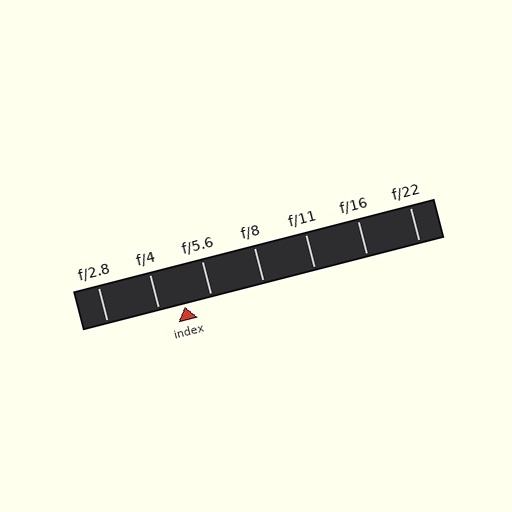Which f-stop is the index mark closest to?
The index mark is closest to f/4.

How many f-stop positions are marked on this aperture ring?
There are 7 f-stop positions marked.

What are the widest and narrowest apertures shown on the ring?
The widest aperture shown is f/2.8 and the narrowest is f/22.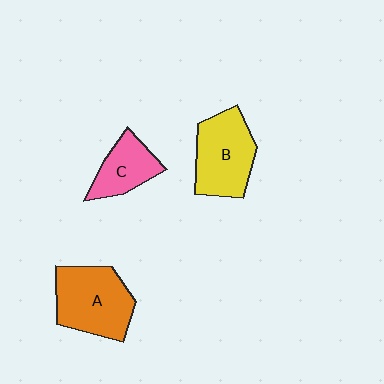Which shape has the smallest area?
Shape C (pink).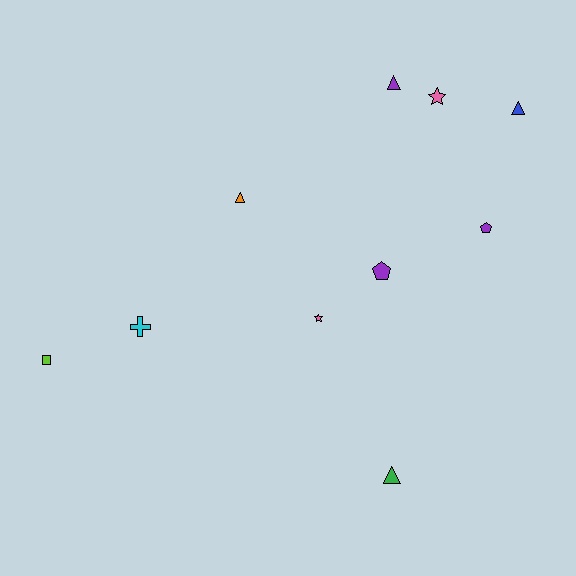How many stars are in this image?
There are 2 stars.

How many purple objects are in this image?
There are 3 purple objects.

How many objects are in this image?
There are 10 objects.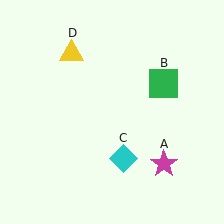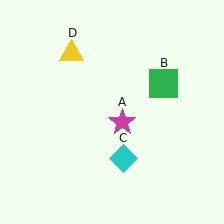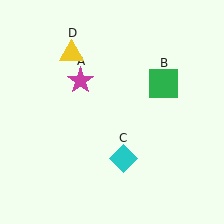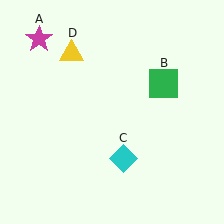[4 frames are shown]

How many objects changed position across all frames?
1 object changed position: magenta star (object A).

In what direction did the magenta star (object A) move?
The magenta star (object A) moved up and to the left.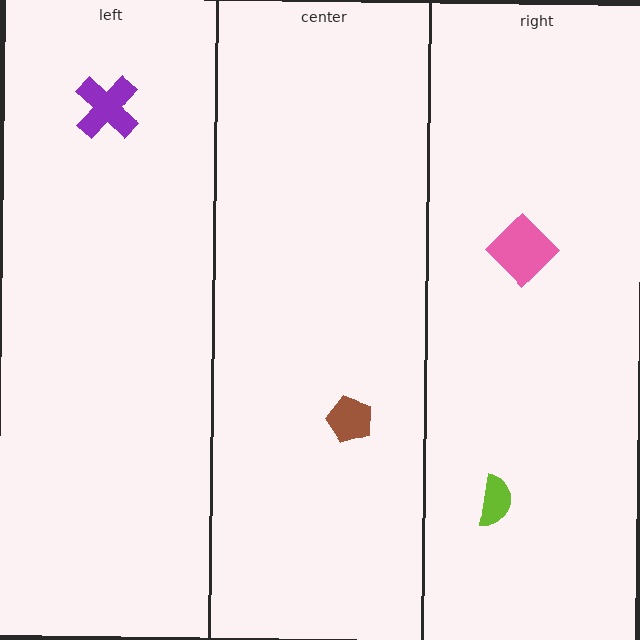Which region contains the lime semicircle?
The right region.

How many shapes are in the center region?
1.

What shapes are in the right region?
The lime semicircle, the pink diamond.